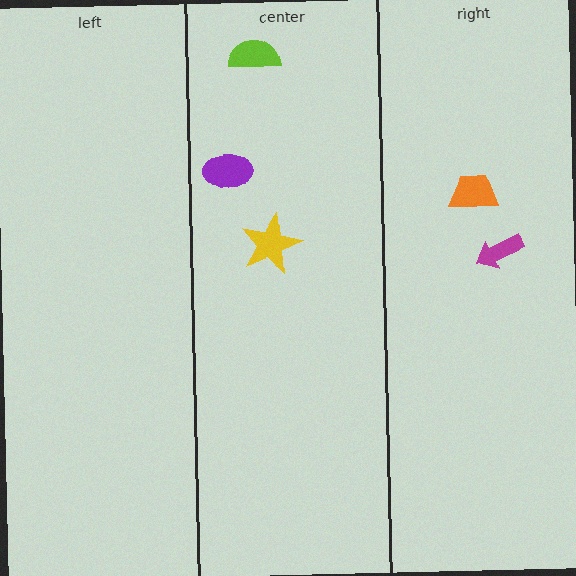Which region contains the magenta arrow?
The right region.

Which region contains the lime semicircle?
The center region.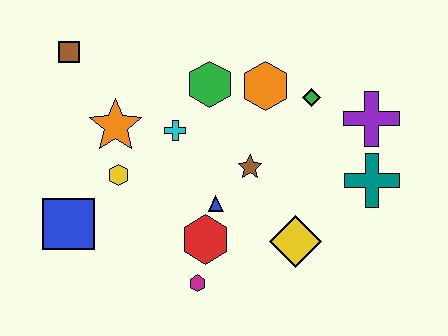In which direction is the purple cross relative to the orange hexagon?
The purple cross is to the right of the orange hexagon.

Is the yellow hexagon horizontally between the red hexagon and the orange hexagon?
No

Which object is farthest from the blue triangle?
The brown square is farthest from the blue triangle.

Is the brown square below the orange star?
No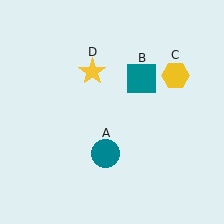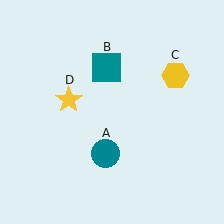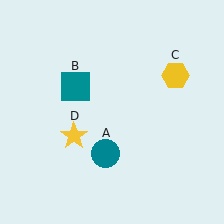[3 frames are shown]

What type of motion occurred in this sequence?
The teal square (object B), yellow star (object D) rotated counterclockwise around the center of the scene.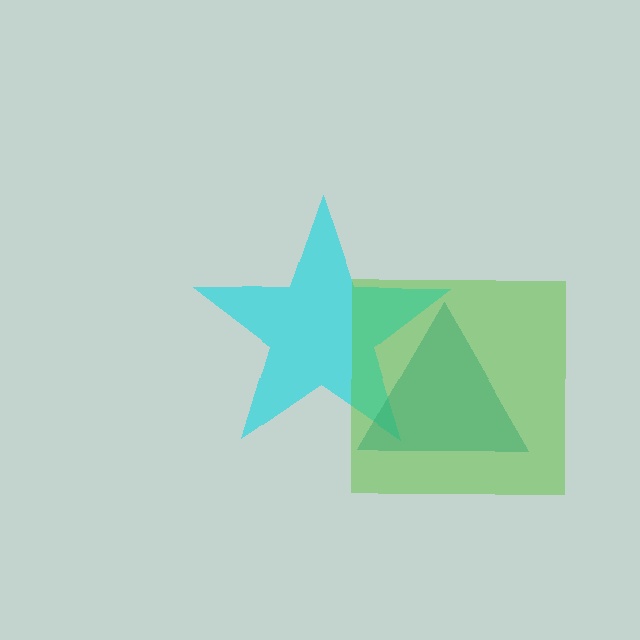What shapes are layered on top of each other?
The layered shapes are: a cyan star, a teal triangle, a lime square.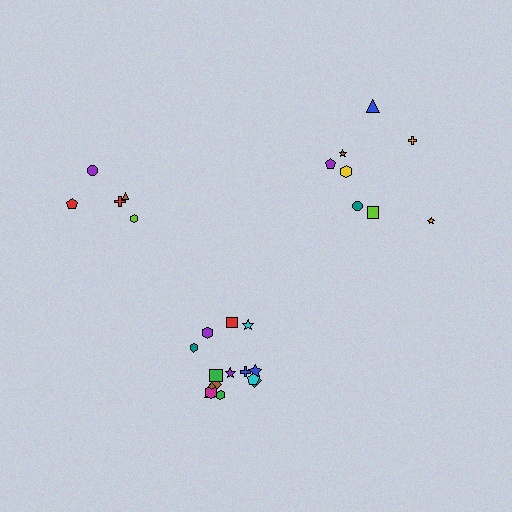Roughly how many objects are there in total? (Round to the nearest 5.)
Roughly 30 objects in total.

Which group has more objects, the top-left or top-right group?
The top-right group.